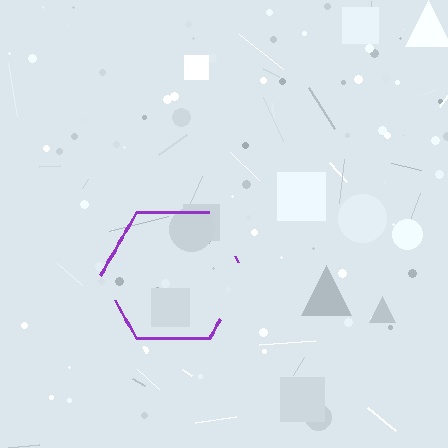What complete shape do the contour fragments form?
The contour fragments form a hexagon.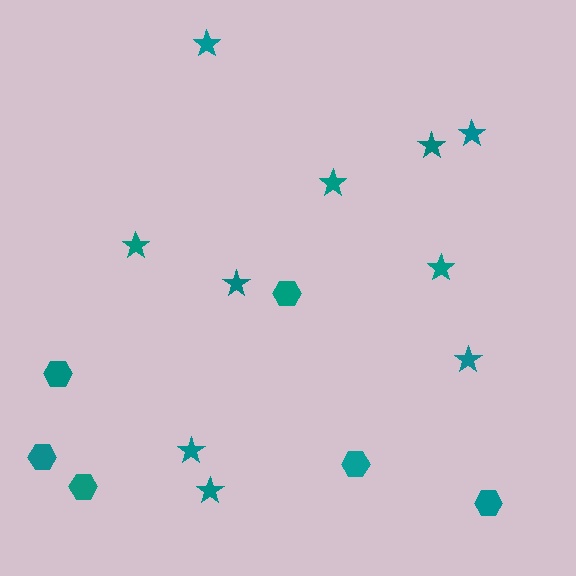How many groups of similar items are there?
There are 2 groups: one group of stars (10) and one group of hexagons (6).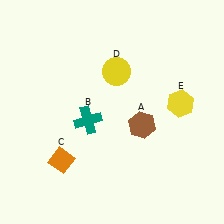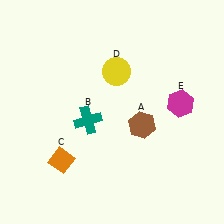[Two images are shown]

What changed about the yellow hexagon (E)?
In Image 1, E is yellow. In Image 2, it changed to magenta.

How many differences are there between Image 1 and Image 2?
There is 1 difference between the two images.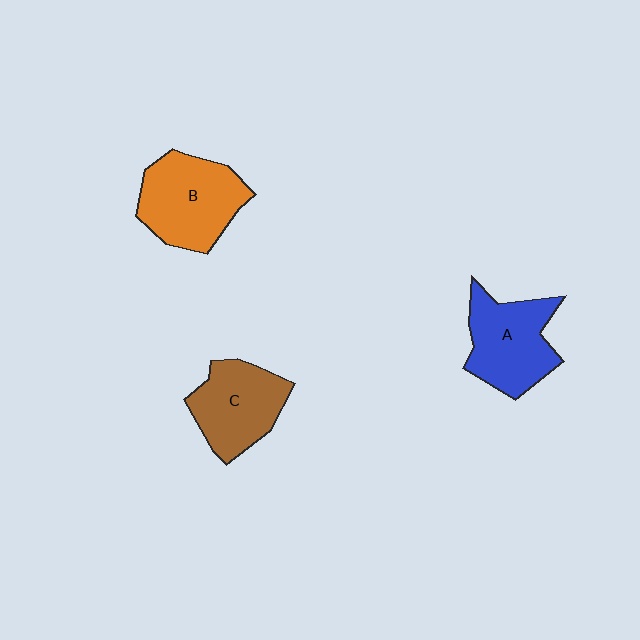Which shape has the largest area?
Shape B (orange).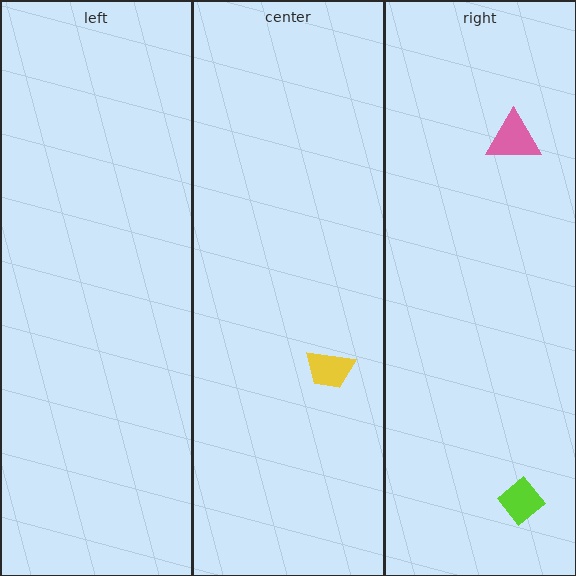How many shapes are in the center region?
1.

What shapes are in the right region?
The pink triangle, the lime diamond.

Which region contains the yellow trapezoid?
The center region.